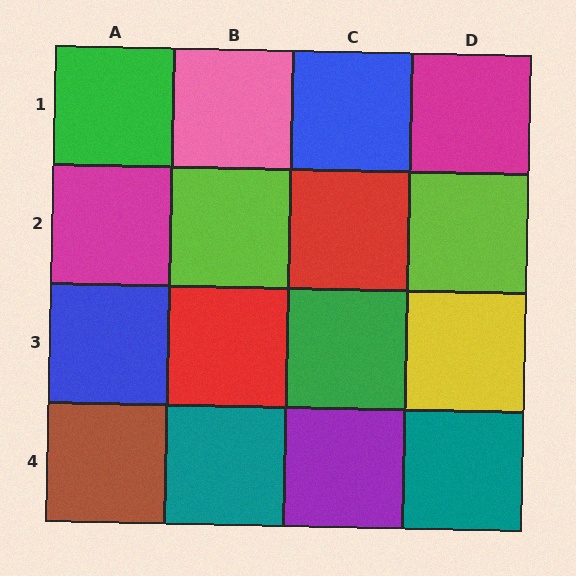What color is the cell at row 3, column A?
Blue.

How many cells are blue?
2 cells are blue.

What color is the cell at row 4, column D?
Teal.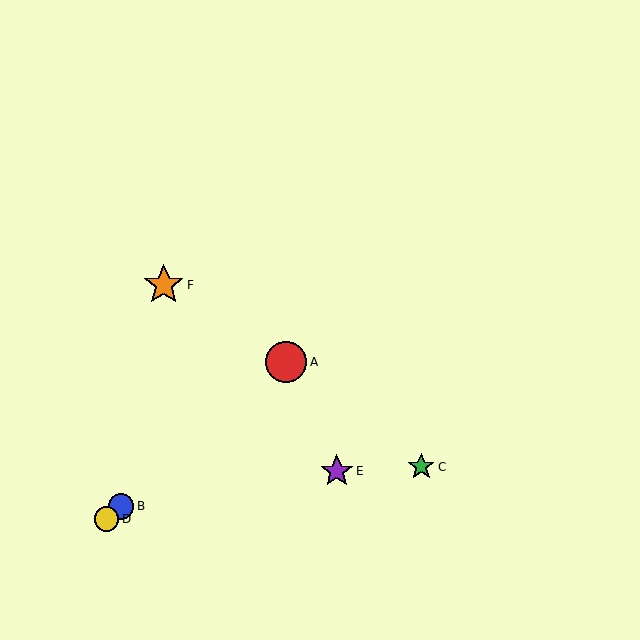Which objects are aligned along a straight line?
Objects A, B, D are aligned along a straight line.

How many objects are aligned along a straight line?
3 objects (A, B, D) are aligned along a straight line.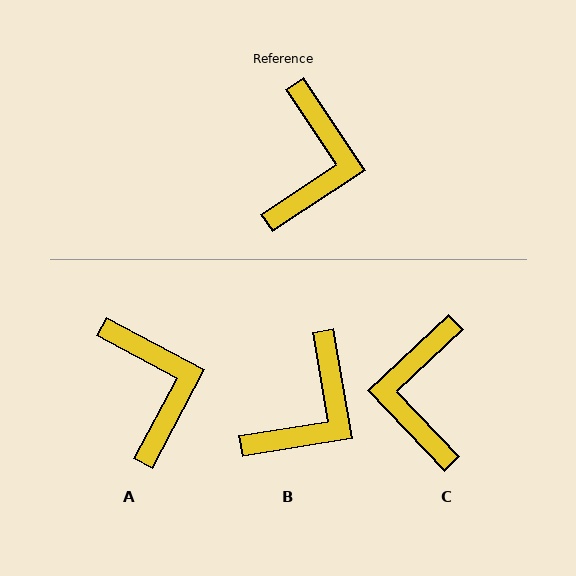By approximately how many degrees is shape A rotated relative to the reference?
Approximately 28 degrees counter-clockwise.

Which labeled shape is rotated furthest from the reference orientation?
C, about 170 degrees away.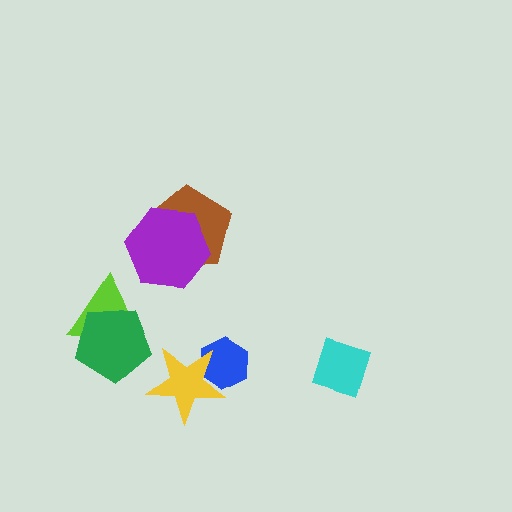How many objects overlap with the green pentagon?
1 object overlaps with the green pentagon.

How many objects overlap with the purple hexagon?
1 object overlaps with the purple hexagon.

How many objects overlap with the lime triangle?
1 object overlaps with the lime triangle.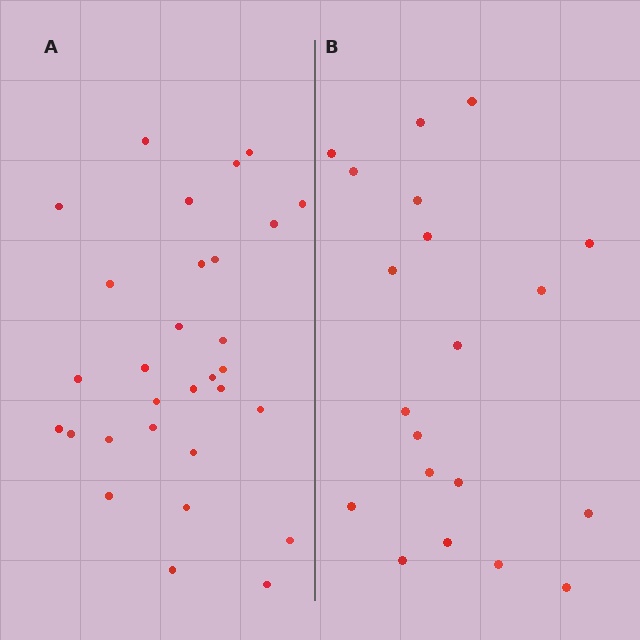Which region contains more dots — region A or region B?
Region A (the left region) has more dots.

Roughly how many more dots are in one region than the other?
Region A has roughly 10 or so more dots than region B.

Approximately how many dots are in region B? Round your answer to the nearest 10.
About 20 dots.